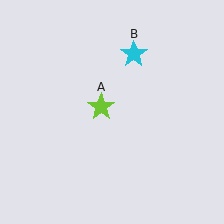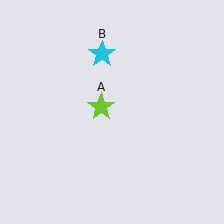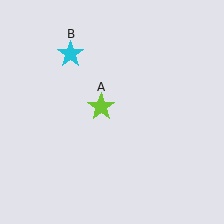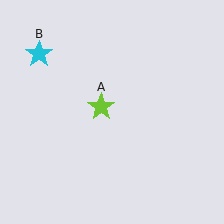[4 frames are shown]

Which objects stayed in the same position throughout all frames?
Lime star (object A) remained stationary.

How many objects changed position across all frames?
1 object changed position: cyan star (object B).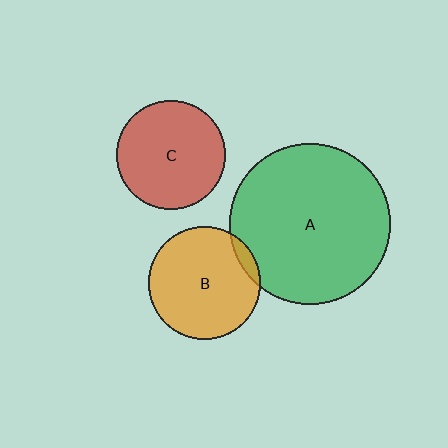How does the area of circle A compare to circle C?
Approximately 2.2 times.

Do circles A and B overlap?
Yes.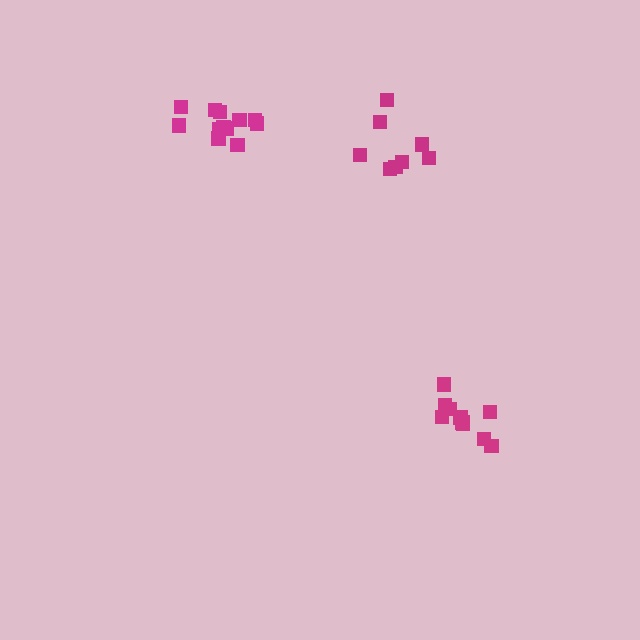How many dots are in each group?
Group 1: 10 dots, Group 2: 12 dots, Group 3: 8 dots (30 total).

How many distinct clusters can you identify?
There are 3 distinct clusters.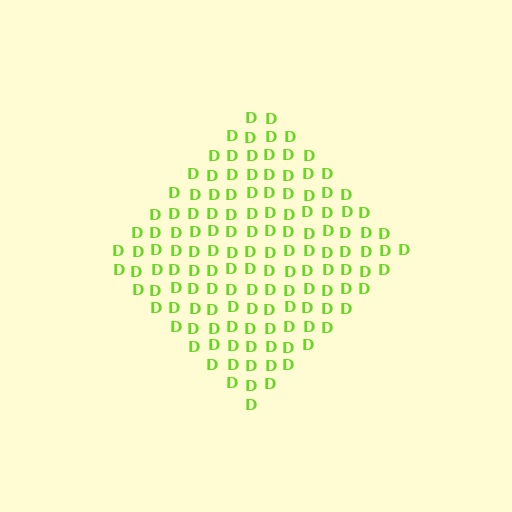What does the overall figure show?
The overall figure shows a diamond.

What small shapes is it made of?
It is made of small letter D's.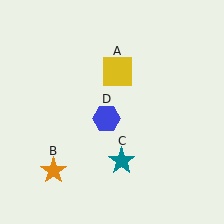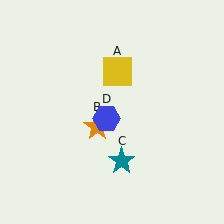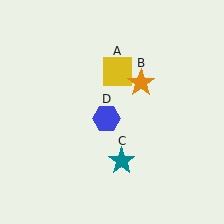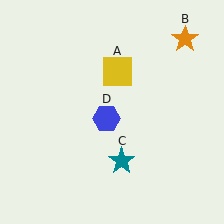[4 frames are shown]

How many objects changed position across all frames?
1 object changed position: orange star (object B).